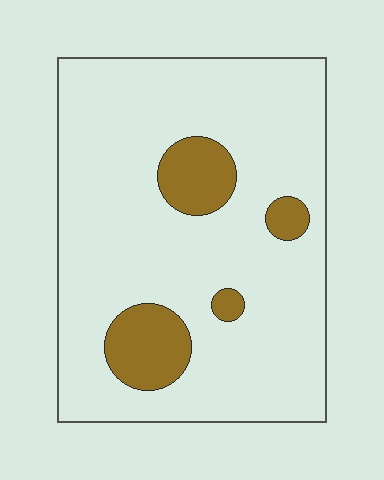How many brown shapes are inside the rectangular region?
4.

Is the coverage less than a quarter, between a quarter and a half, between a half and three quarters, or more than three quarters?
Less than a quarter.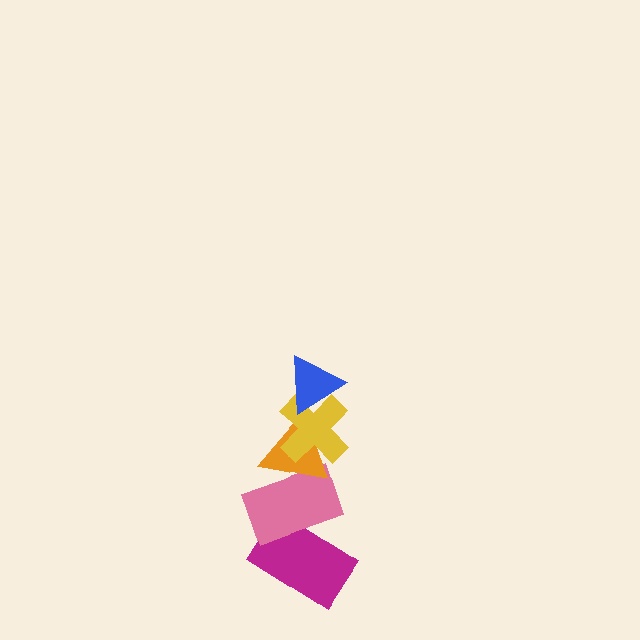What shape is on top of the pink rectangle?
The orange triangle is on top of the pink rectangle.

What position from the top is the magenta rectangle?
The magenta rectangle is 5th from the top.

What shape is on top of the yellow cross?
The blue triangle is on top of the yellow cross.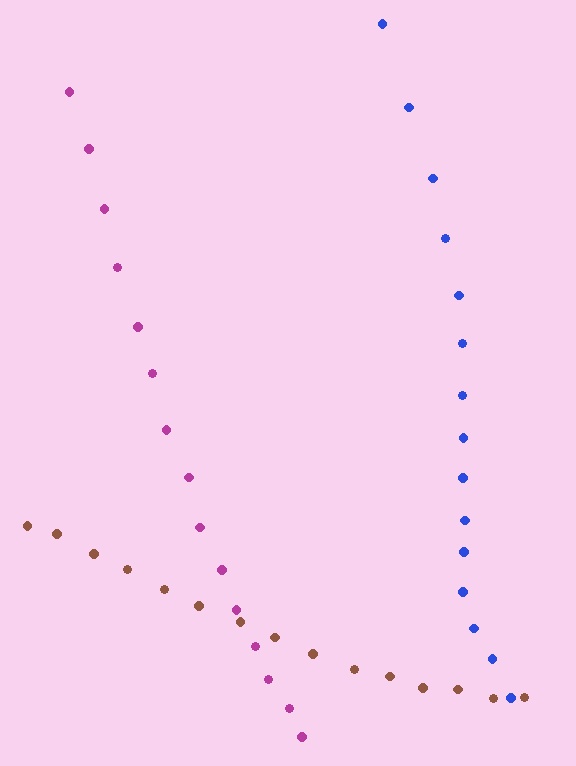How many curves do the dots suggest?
There are 3 distinct paths.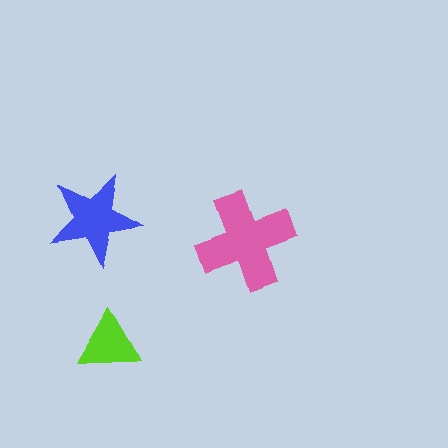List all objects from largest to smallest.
The pink cross, the blue star, the lime triangle.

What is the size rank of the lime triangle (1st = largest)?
3rd.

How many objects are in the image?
There are 3 objects in the image.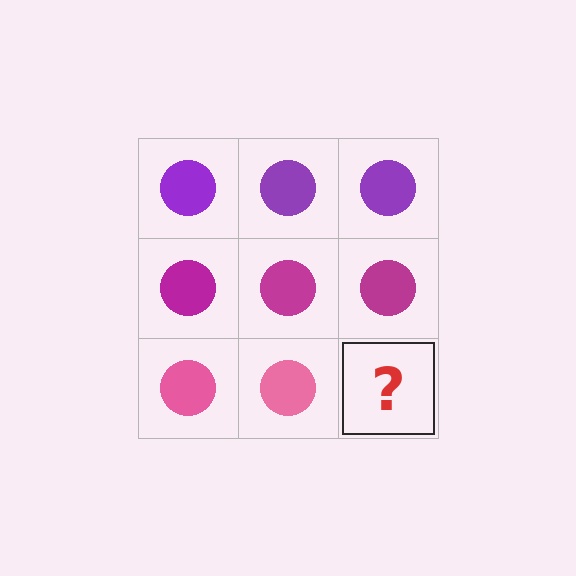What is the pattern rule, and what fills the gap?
The rule is that each row has a consistent color. The gap should be filled with a pink circle.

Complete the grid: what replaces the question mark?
The question mark should be replaced with a pink circle.